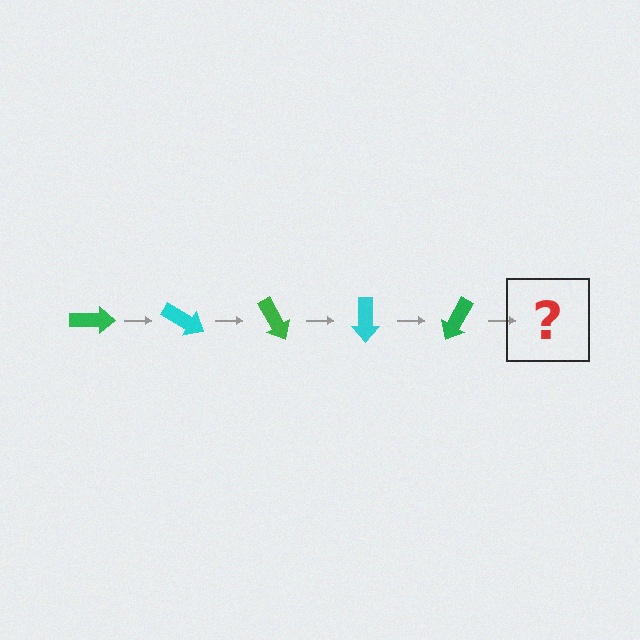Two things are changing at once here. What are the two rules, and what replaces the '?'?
The two rules are that it rotates 30 degrees each step and the color cycles through green and cyan. The '?' should be a cyan arrow, rotated 150 degrees from the start.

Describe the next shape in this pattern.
It should be a cyan arrow, rotated 150 degrees from the start.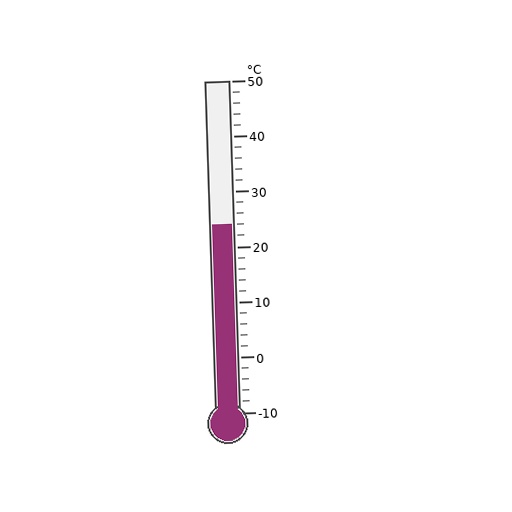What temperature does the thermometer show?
The thermometer shows approximately 24°C.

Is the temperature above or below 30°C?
The temperature is below 30°C.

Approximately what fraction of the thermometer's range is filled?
The thermometer is filled to approximately 55% of its range.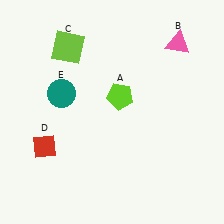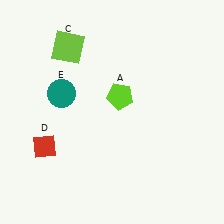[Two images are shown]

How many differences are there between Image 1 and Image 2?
There is 1 difference between the two images.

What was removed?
The pink triangle (B) was removed in Image 2.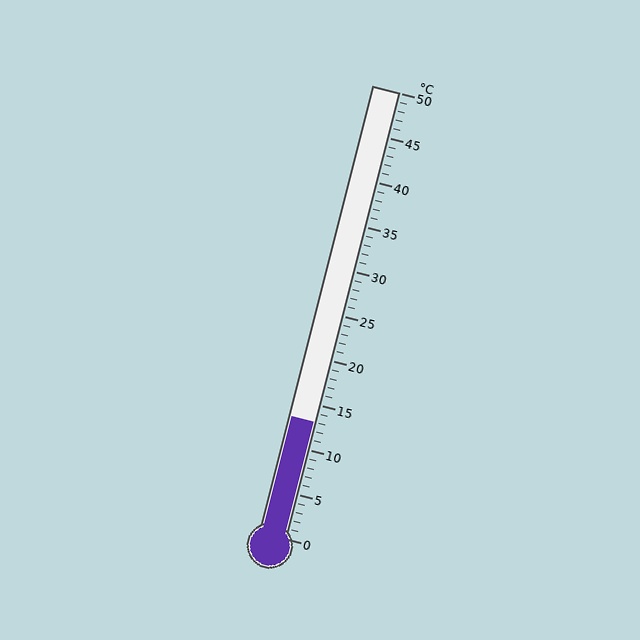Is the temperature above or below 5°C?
The temperature is above 5°C.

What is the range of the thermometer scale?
The thermometer scale ranges from 0°C to 50°C.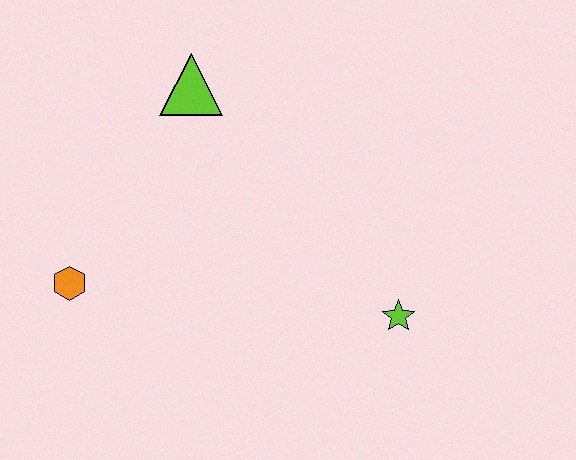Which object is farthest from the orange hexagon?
The lime star is farthest from the orange hexagon.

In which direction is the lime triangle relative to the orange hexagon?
The lime triangle is above the orange hexagon.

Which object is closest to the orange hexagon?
The lime triangle is closest to the orange hexagon.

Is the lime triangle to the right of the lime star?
No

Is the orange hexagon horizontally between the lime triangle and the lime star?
No